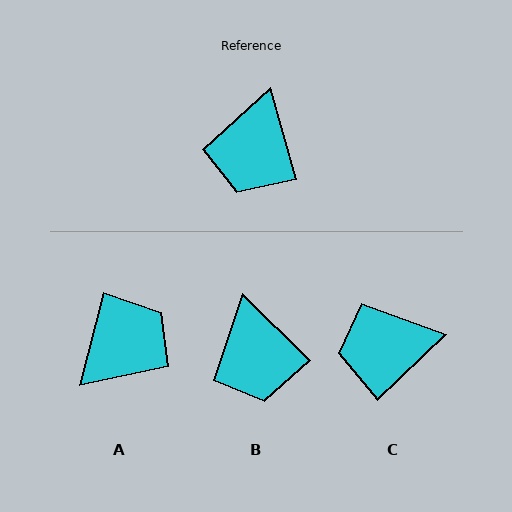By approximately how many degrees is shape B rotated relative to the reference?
Approximately 29 degrees counter-clockwise.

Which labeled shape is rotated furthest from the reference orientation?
A, about 149 degrees away.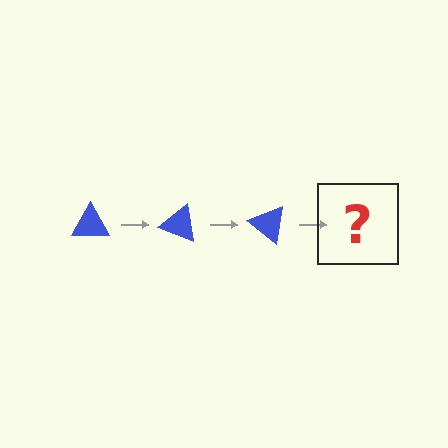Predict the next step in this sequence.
The next step is a blue triangle rotated 60 degrees.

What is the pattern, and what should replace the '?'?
The pattern is that the triangle rotates 20 degrees each step. The '?' should be a blue triangle rotated 60 degrees.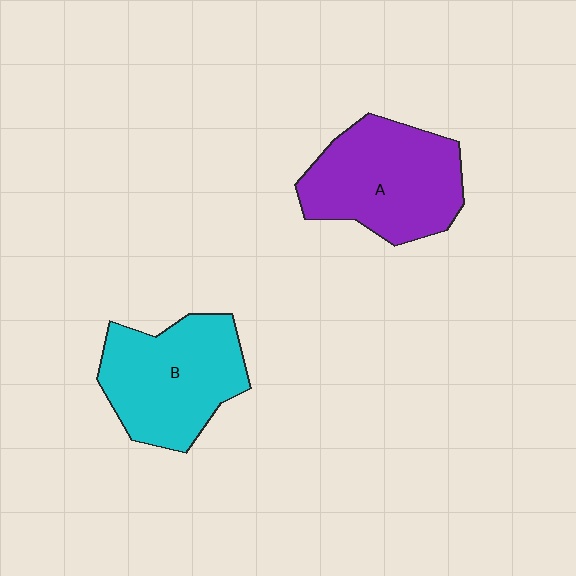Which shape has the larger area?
Shape A (purple).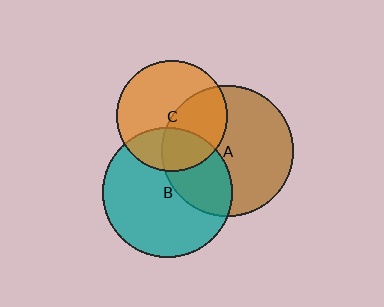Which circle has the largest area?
Circle A (brown).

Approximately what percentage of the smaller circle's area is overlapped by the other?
Approximately 30%.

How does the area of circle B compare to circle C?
Approximately 1.4 times.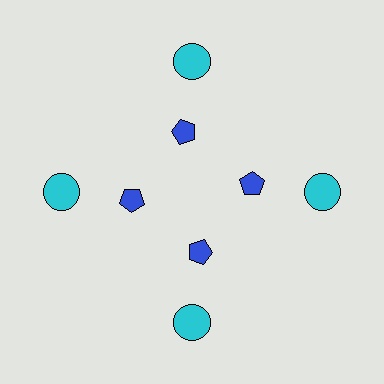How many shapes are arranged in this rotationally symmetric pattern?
There are 8 shapes, arranged in 4 groups of 2.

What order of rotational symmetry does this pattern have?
This pattern has 4-fold rotational symmetry.